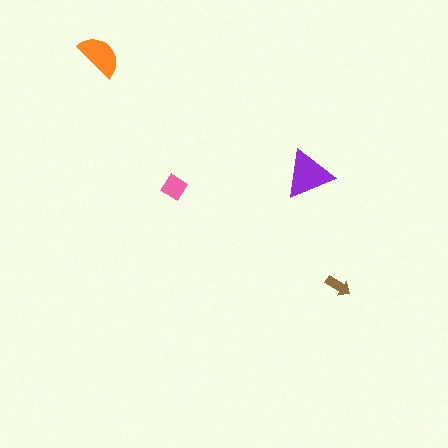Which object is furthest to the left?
The orange semicircle is leftmost.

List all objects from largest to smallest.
The purple triangle, the orange semicircle, the pink diamond, the brown arrow.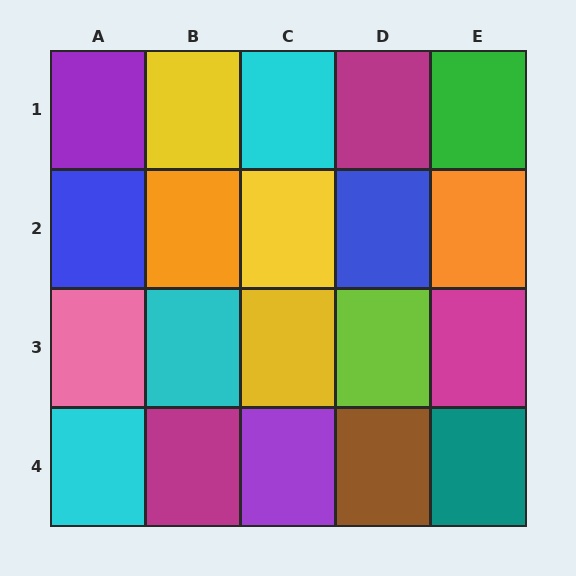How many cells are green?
1 cell is green.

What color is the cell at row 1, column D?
Magenta.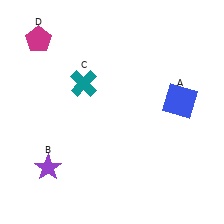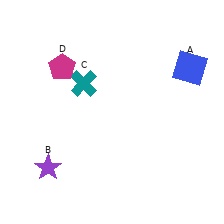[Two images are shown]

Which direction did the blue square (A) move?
The blue square (A) moved up.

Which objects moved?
The objects that moved are: the blue square (A), the magenta pentagon (D).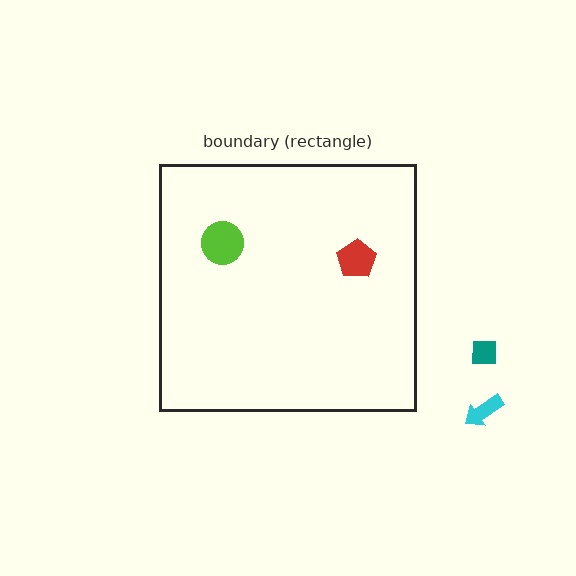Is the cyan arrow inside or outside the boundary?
Outside.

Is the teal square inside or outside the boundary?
Outside.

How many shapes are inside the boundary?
2 inside, 2 outside.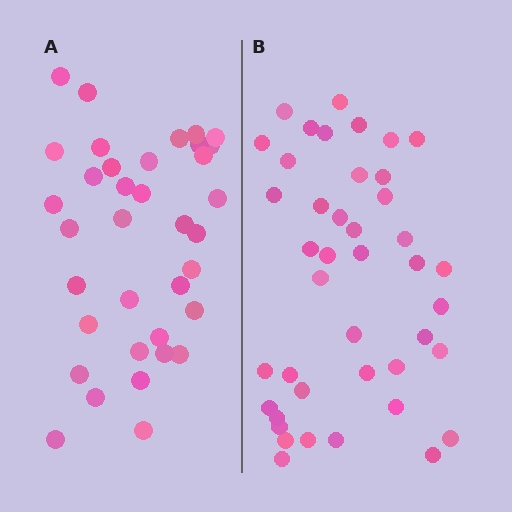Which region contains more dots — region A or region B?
Region B (the right region) has more dots.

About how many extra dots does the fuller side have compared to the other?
Region B has about 6 more dots than region A.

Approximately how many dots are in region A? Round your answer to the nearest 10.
About 40 dots. (The exact count is 36, which rounds to 40.)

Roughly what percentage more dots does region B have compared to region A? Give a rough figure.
About 15% more.